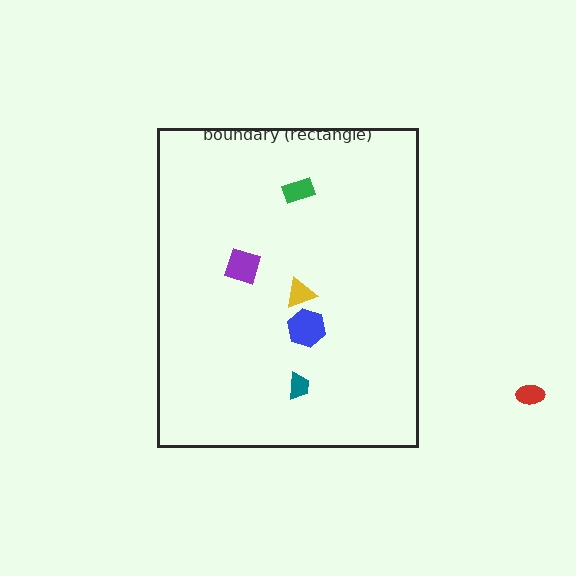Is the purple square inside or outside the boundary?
Inside.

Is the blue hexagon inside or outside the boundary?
Inside.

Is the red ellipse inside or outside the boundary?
Outside.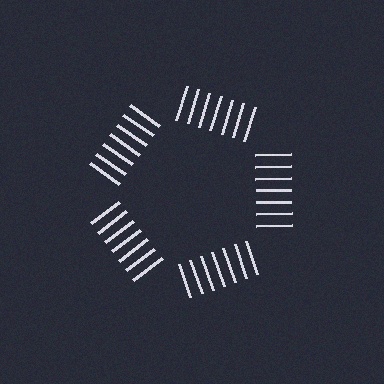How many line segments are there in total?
35 — 7 along each of the 5 edges.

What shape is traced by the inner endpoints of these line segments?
An illusory pentagon — the line segments terminate on its edges but no continuous stroke is drawn.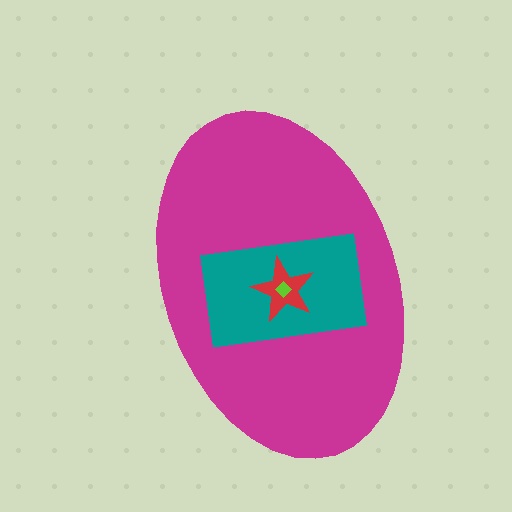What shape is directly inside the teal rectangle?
The red star.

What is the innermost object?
The lime diamond.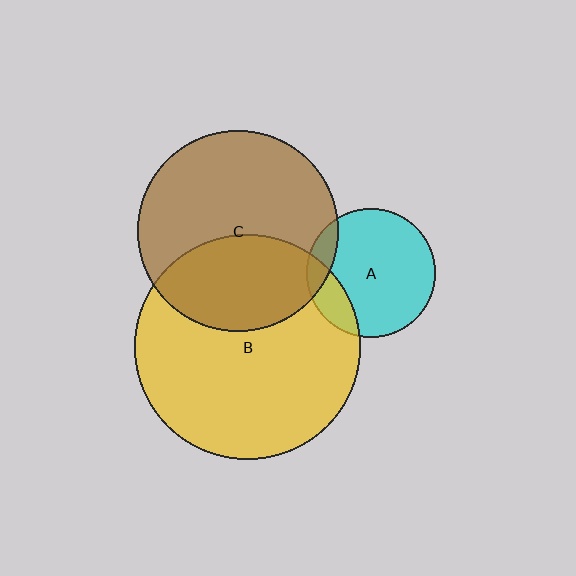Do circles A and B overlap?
Yes.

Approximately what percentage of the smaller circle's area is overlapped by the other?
Approximately 15%.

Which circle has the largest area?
Circle B (yellow).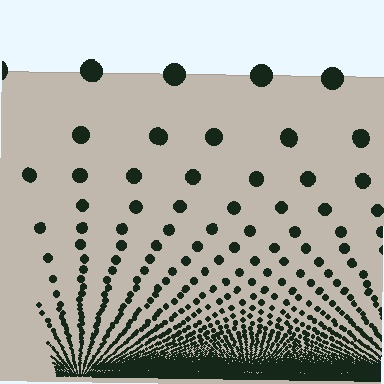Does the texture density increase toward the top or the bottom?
Density increases toward the bottom.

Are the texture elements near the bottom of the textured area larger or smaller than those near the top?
Smaller. The gradient is inverted — elements near the bottom are smaller and denser.